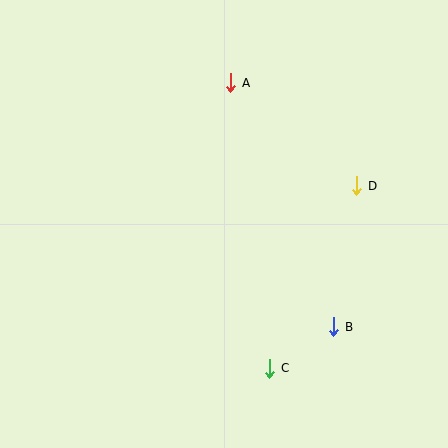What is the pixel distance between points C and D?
The distance between C and D is 202 pixels.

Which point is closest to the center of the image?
Point D at (357, 186) is closest to the center.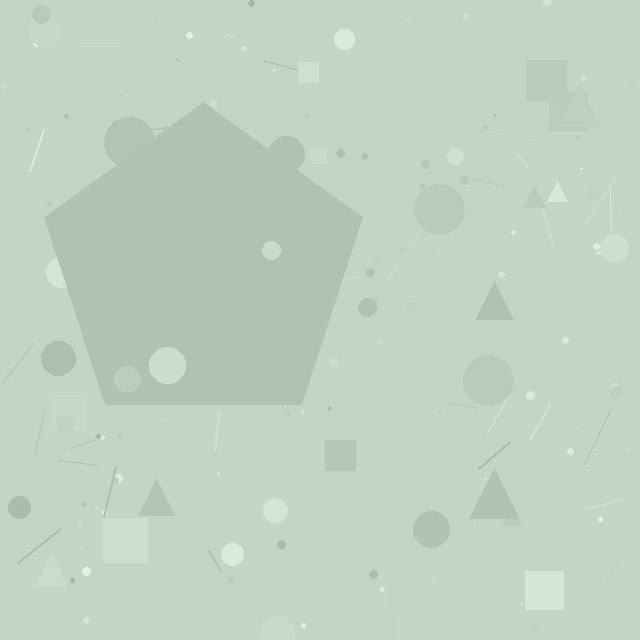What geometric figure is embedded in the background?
A pentagon is embedded in the background.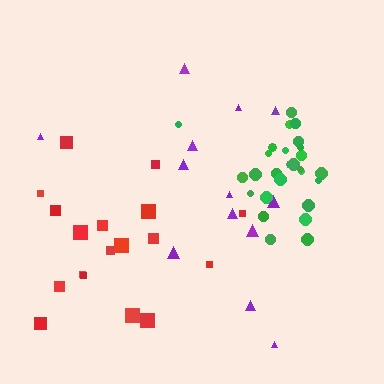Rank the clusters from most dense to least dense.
green, red, purple.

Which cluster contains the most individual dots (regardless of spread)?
Green (27).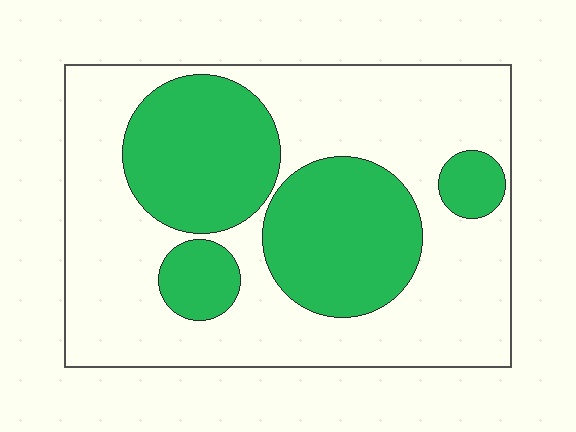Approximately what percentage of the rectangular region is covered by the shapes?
Approximately 35%.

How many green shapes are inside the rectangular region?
4.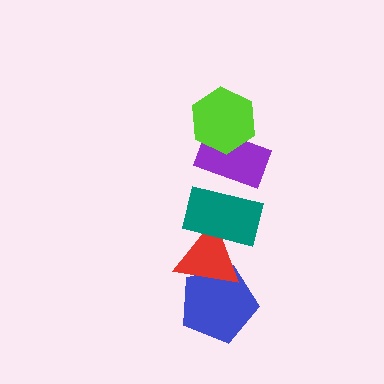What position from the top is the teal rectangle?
The teal rectangle is 3rd from the top.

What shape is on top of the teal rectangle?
The purple rectangle is on top of the teal rectangle.